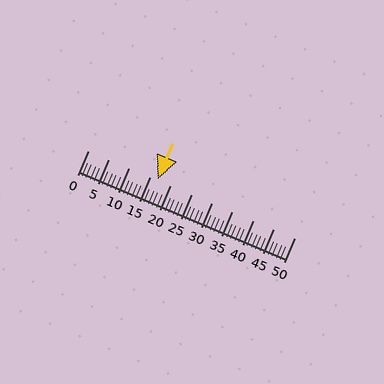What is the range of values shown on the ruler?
The ruler shows values from 0 to 50.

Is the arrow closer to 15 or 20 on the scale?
The arrow is closer to 15.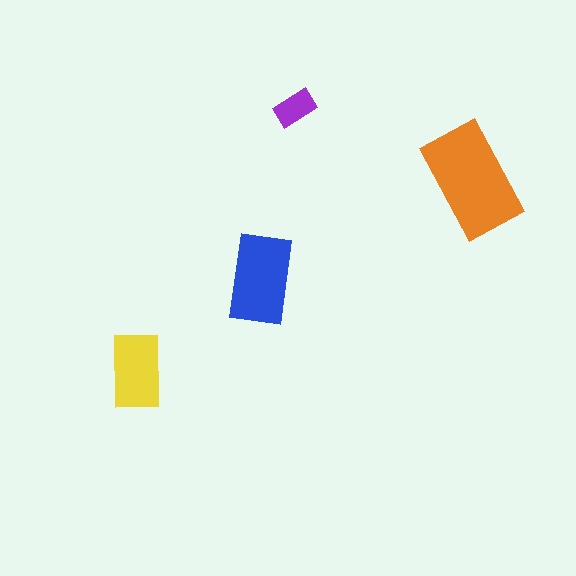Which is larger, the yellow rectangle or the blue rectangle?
The blue one.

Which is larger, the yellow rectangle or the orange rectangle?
The orange one.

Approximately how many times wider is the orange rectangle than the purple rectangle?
About 2.5 times wider.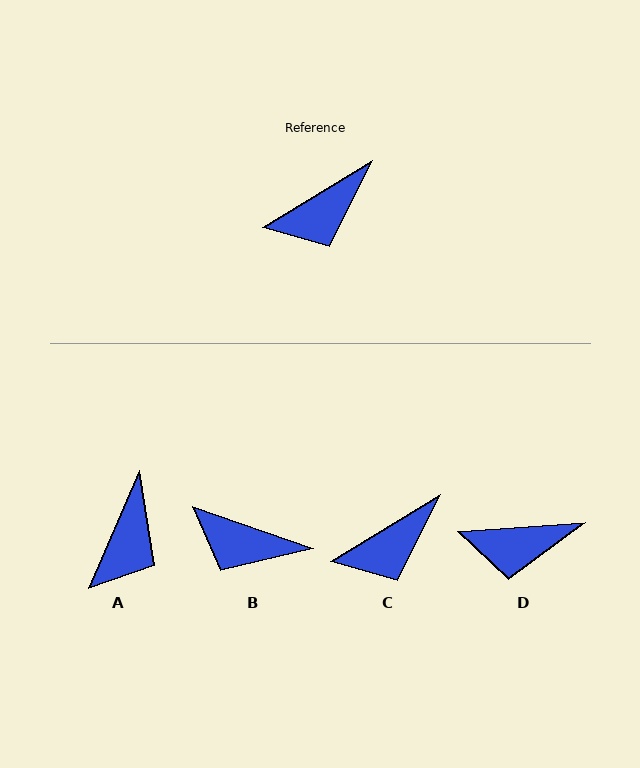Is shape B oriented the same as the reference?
No, it is off by about 50 degrees.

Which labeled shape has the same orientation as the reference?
C.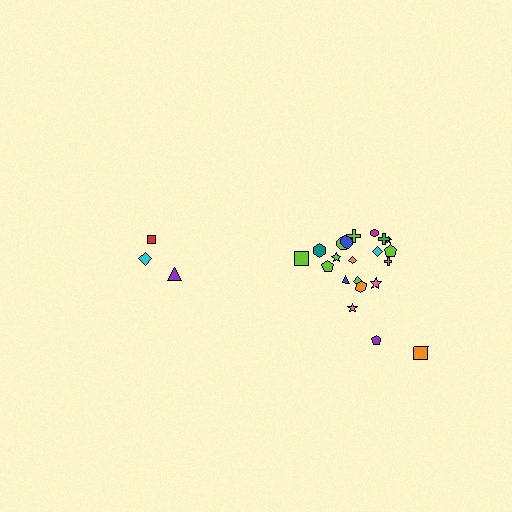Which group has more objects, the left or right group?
The right group.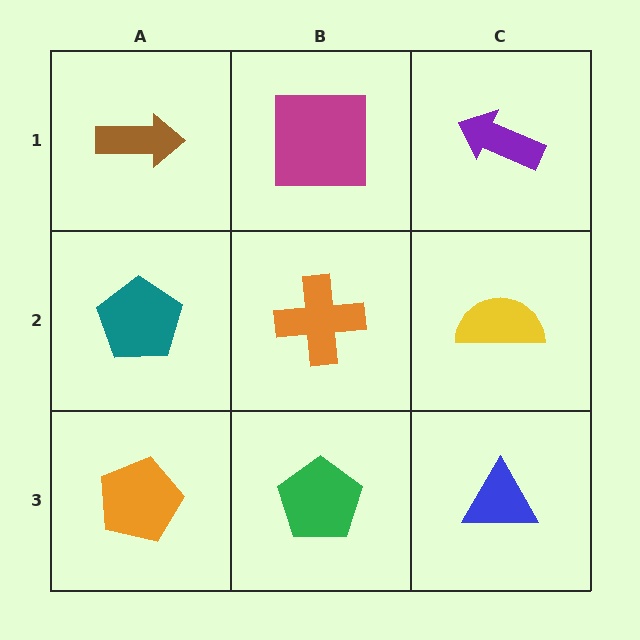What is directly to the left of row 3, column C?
A green pentagon.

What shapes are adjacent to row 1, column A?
A teal pentagon (row 2, column A), a magenta square (row 1, column B).